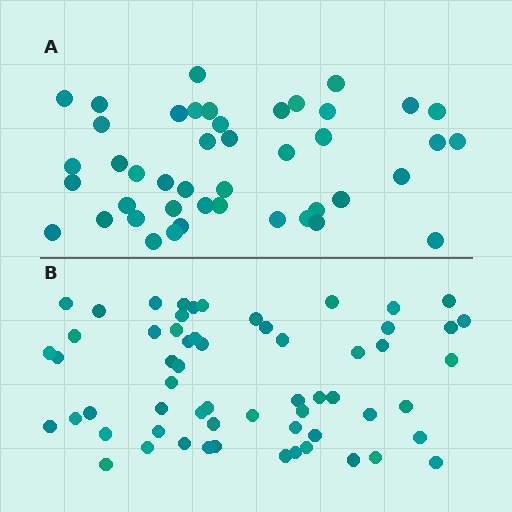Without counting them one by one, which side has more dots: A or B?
Region B (the bottom region) has more dots.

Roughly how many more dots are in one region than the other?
Region B has approximately 15 more dots than region A.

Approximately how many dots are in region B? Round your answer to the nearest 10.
About 60 dots.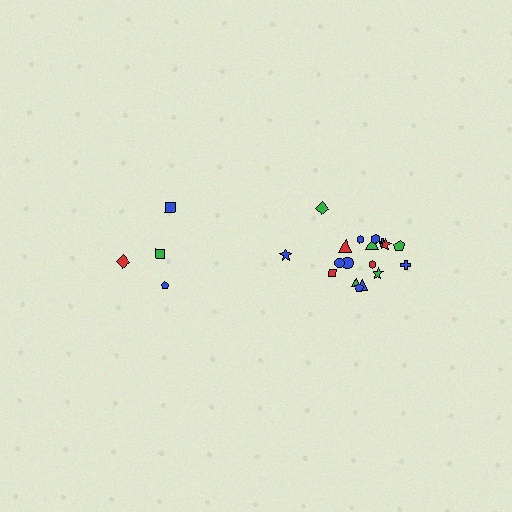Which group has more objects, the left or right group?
The right group.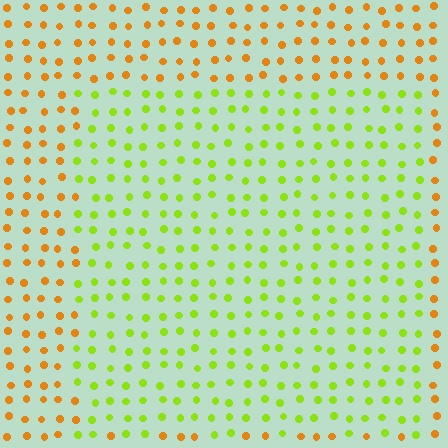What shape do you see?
I see a rectangle.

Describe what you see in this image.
The image is filled with small orange elements in a uniform arrangement. A rectangle-shaped region is visible where the elements are tinted to a slightly different hue, forming a subtle color boundary.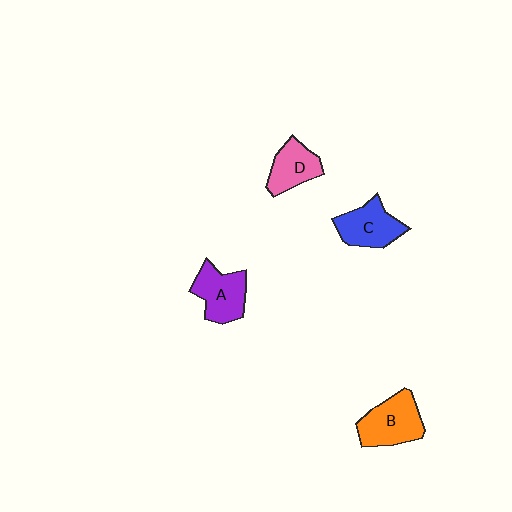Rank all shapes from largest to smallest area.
From largest to smallest: B (orange), A (purple), C (blue), D (pink).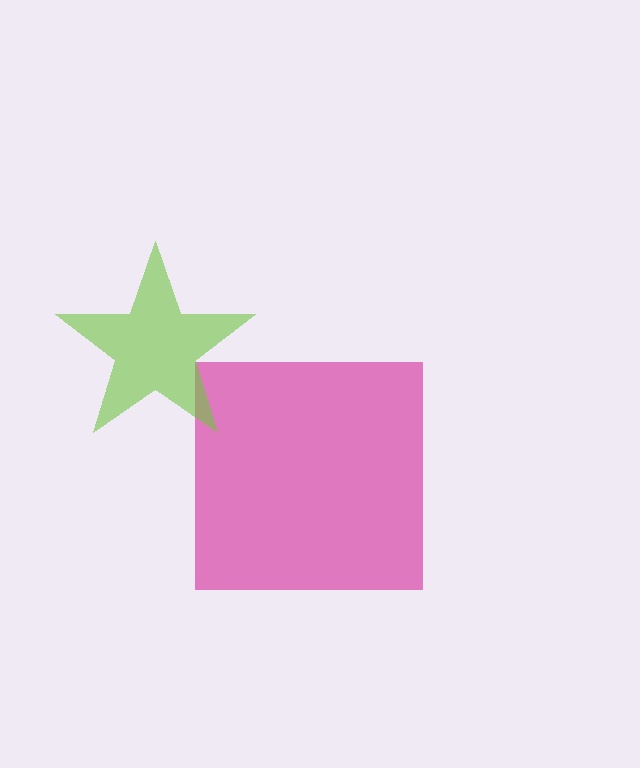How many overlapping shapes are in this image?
There are 2 overlapping shapes in the image.